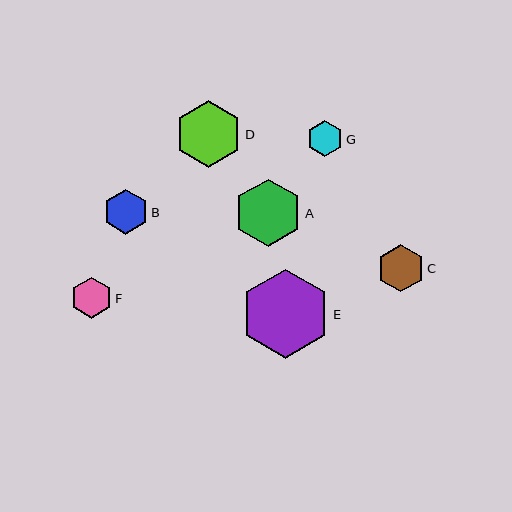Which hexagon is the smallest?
Hexagon G is the smallest with a size of approximately 36 pixels.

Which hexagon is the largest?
Hexagon E is the largest with a size of approximately 89 pixels.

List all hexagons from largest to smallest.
From largest to smallest: E, A, D, C, B, F, G.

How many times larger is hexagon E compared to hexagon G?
Hexagon E is approximately 2.5 times the size of hexagon G.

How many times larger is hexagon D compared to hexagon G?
Hexagon D is approximately 1.9 times the size of hexagon G.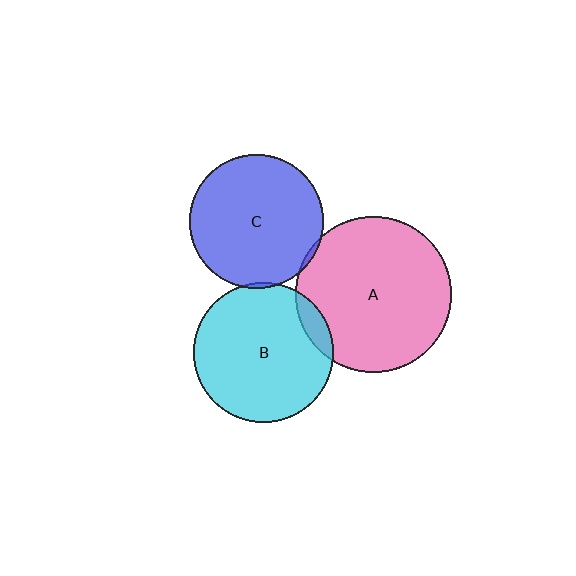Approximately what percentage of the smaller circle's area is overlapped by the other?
Approximately 10%.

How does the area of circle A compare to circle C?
Approximately 1.3 times.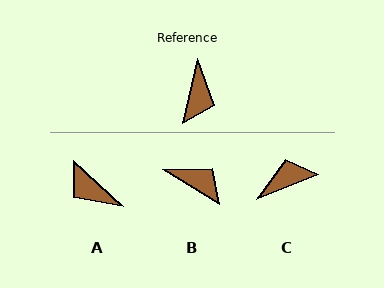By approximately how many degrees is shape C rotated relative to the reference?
Approximately 125 degrees counter-clockwise.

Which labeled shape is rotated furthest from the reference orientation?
C, about 125 degrees away.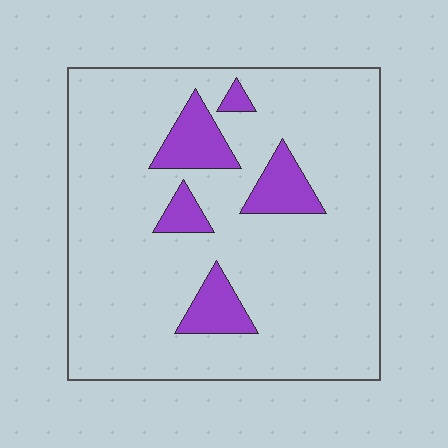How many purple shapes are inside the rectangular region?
5.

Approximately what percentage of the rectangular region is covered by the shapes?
Approximately 15%.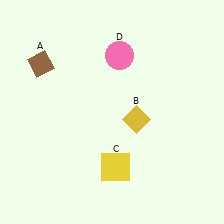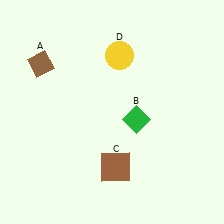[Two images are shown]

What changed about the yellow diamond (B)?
In Image 1, B is yellow. In Image 2, it changed to green.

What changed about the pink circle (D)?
In Image 1, D is pink. In Image 2, it changed to yellow.